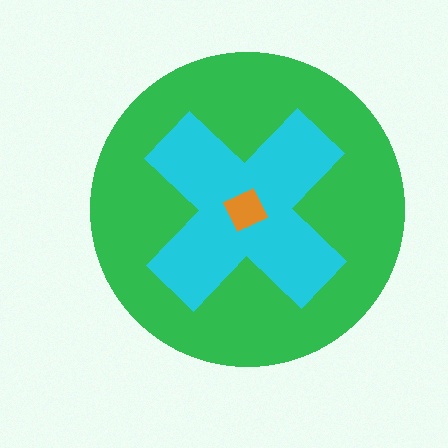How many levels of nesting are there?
3.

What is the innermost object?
The orange square.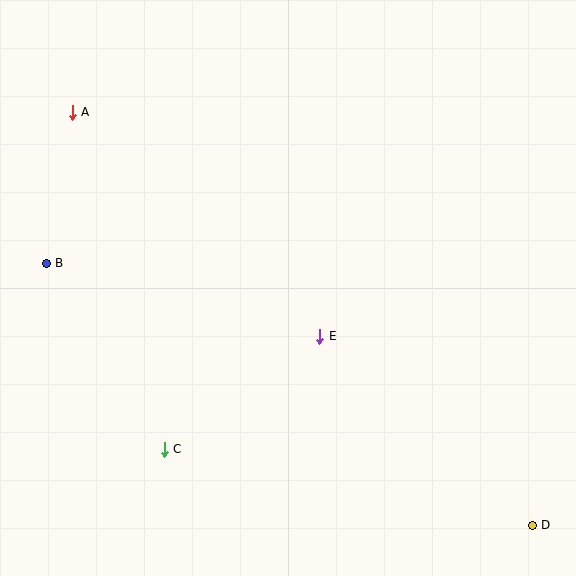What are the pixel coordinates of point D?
Point D is at (532, 525).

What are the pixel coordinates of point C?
Point C is at (164, 449).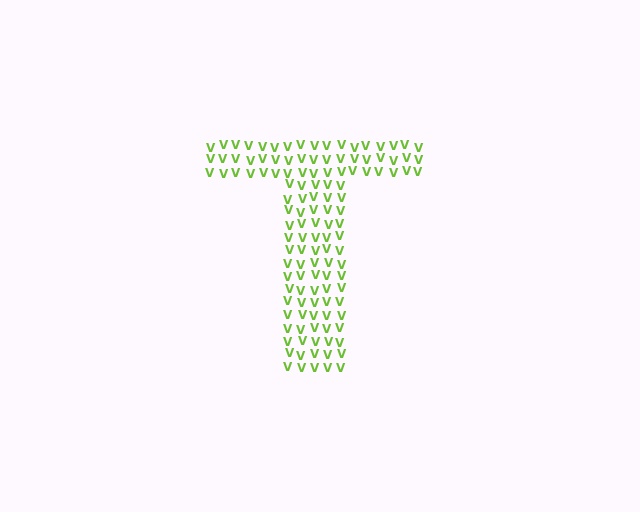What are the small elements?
The small elements are letter V's.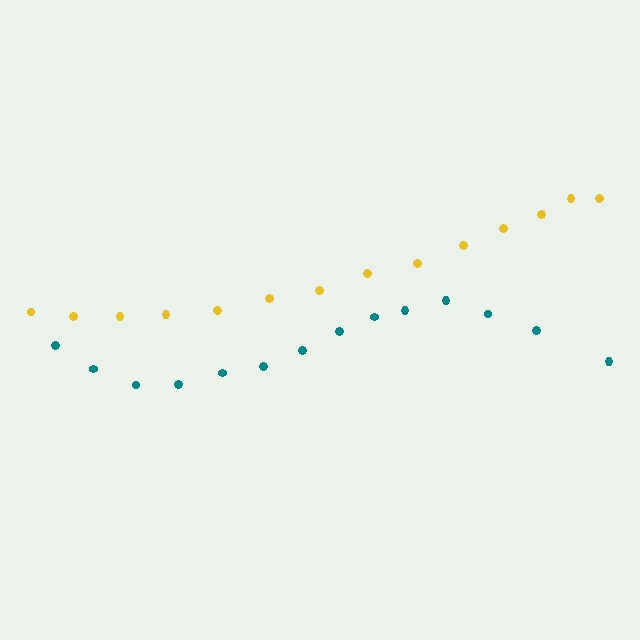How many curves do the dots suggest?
There are 2 distinct paths.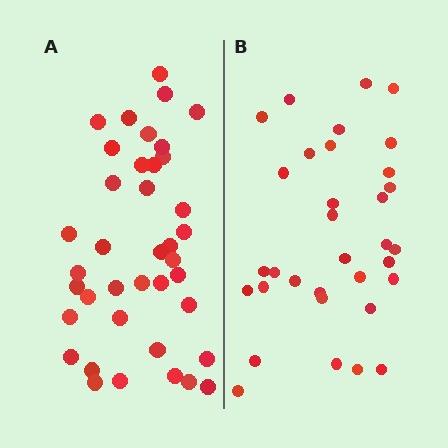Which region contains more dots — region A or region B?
Region A (the left region) has more dots.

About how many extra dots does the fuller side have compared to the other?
Region A has about 6 more dots than region B.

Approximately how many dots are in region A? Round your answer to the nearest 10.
About 40 dots. (The exact count is 39, which rounds to 40.)